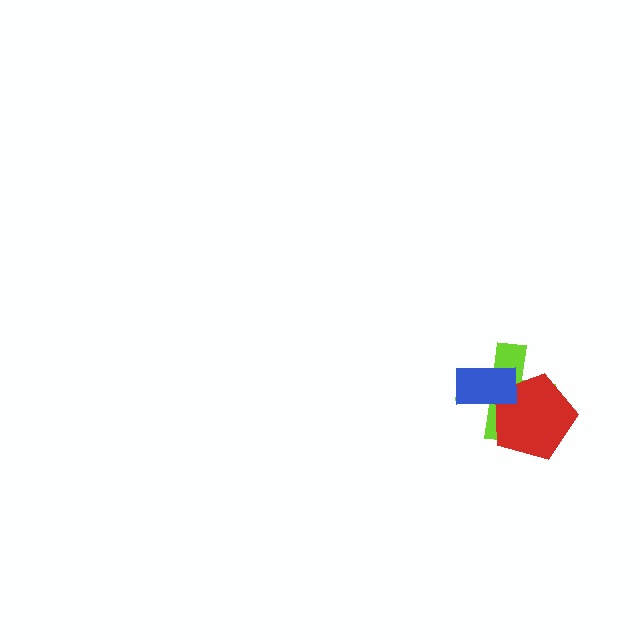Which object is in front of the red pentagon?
The blue rectangle is in front of the red pentagon.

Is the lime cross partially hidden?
Yes, it is partially covered by another shape.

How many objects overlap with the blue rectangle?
2 objects overlap with the blue rectangle.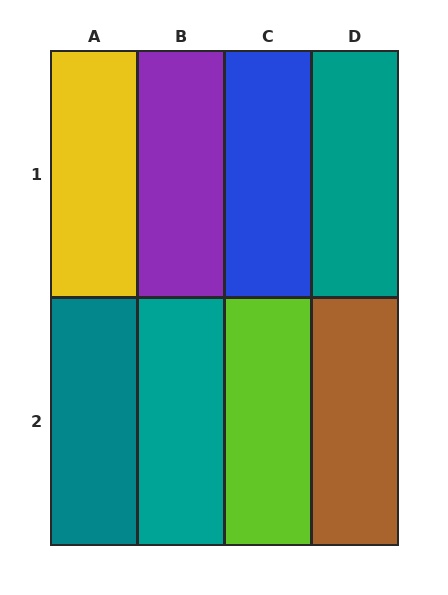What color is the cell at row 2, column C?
Lime.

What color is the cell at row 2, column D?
Brown.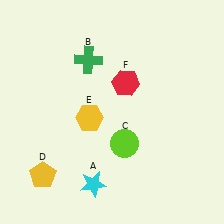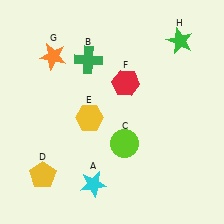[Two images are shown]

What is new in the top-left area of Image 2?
An orange star (G) was added in the top-left area of Image 2.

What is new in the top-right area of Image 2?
A green star (H) was added in the top-right area of Image 2.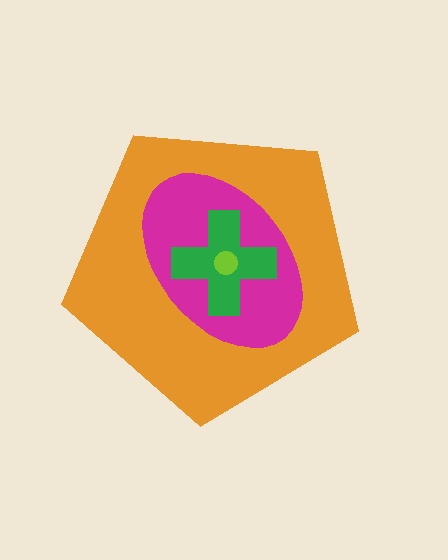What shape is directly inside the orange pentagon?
The magenta ellipse.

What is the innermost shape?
The lime circle.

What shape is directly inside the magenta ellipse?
The green cross.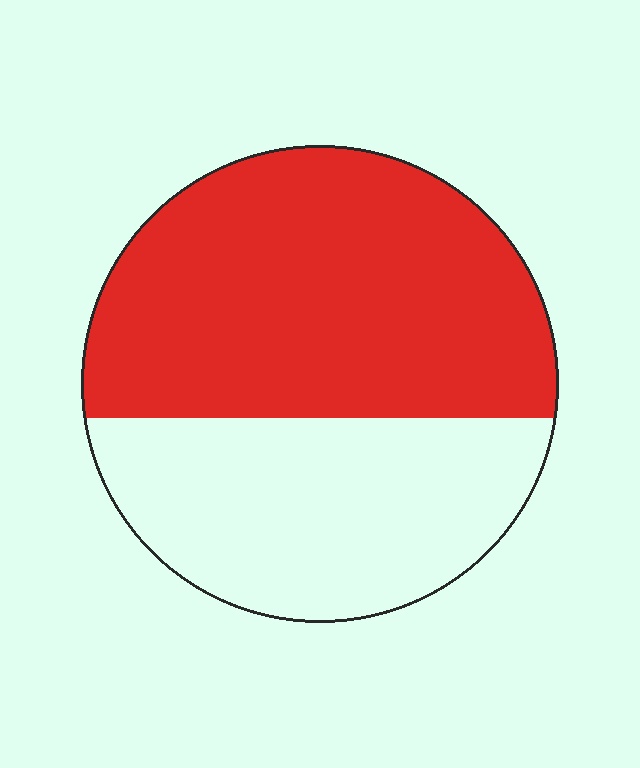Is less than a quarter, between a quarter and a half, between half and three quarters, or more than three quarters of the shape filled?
Between half and three quarters.